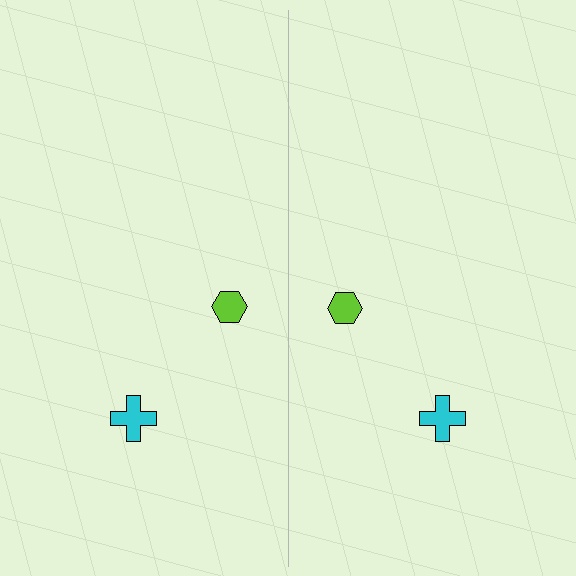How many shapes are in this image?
There are 4 shapes in this image.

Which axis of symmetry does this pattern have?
The pattern has a vertical axis of symmetry running through the center of the image.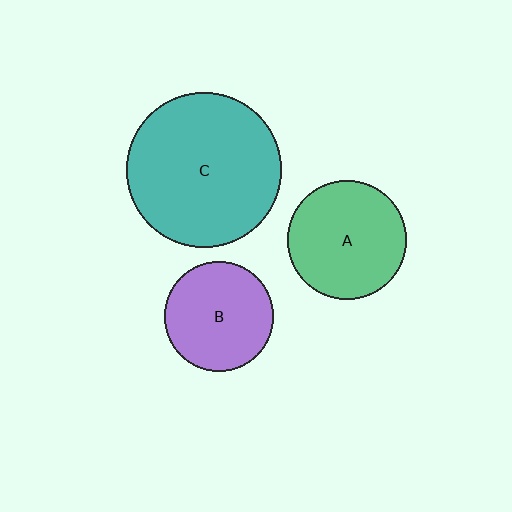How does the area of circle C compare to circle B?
Approximately 2.0 times.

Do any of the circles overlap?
No, none of the circles overlap.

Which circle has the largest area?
Circle C (teal).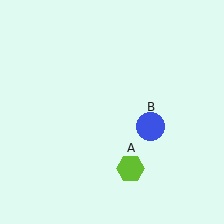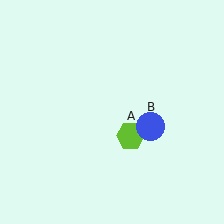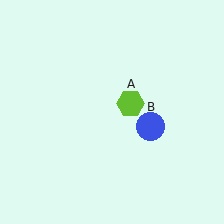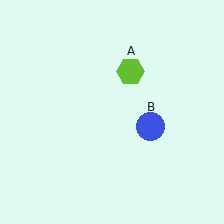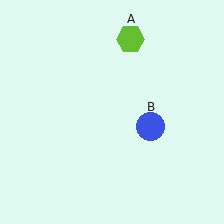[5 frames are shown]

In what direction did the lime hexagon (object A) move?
The lime hexagon (object A) moved up.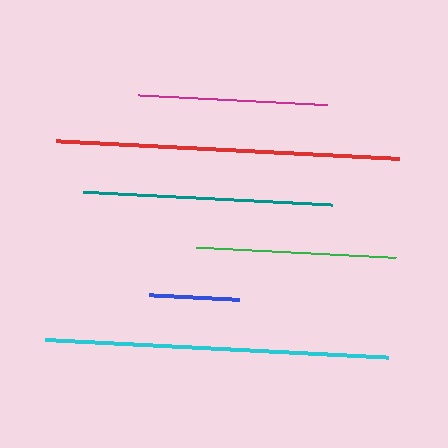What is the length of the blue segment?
The blue segment is approximately 90 pixels long.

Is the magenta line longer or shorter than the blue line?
The magenta line is longer than the blue line.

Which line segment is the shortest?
The blue line is the shortest at approximately 90 pixels.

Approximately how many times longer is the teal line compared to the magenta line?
The teal line is approximately 1.3 times the length of the magenta line.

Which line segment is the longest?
The red line is the longest at approximately 343 pixels.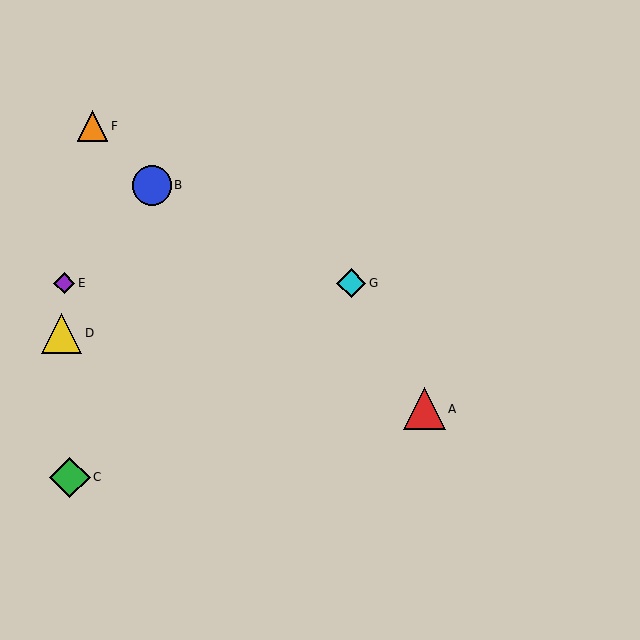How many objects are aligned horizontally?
2 objects (E, G) are aligned horizontally.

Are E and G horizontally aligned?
Yes, both are at y≈283.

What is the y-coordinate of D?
Object D is at y≈333.